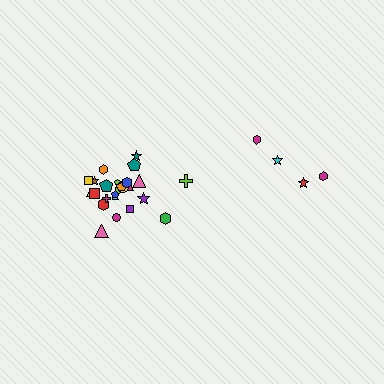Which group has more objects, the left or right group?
The left group.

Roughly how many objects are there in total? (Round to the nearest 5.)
Roughly 30 objects in total.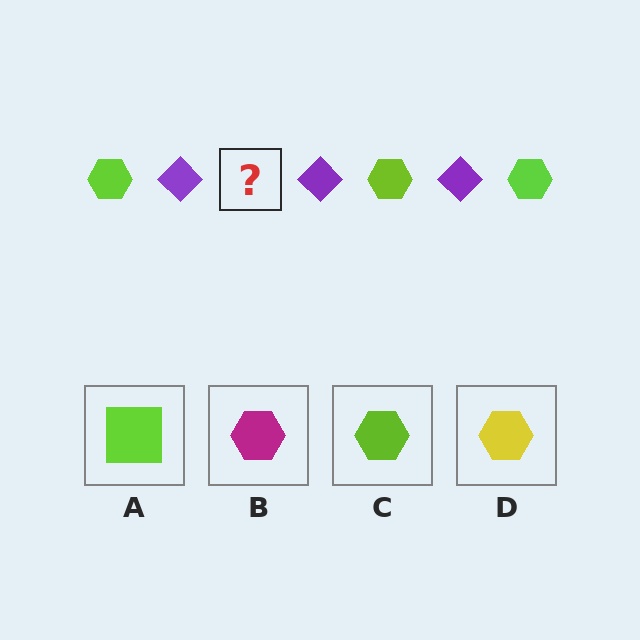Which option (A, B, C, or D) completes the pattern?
C.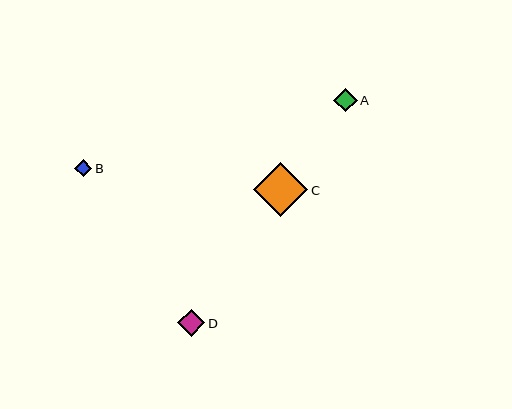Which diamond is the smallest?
Diamond B is the smallest with a size of approximately 18 pixels.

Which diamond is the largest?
Diamond C is the largest with a size of approximately 54 pixels.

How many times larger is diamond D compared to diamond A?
Diamond D is approximately 1.1 times the size of diamond A.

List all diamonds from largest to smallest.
From largest to smallest: C, D, A, B.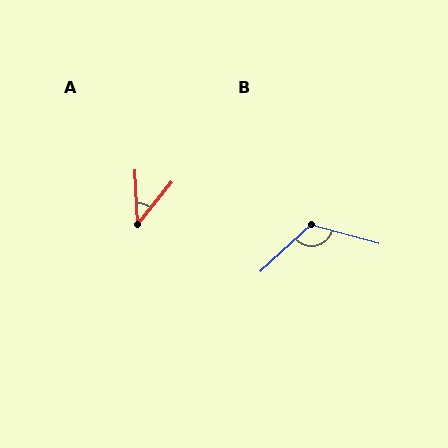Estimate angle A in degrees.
Approximately 42 degrees.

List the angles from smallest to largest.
A (42°), B (123°).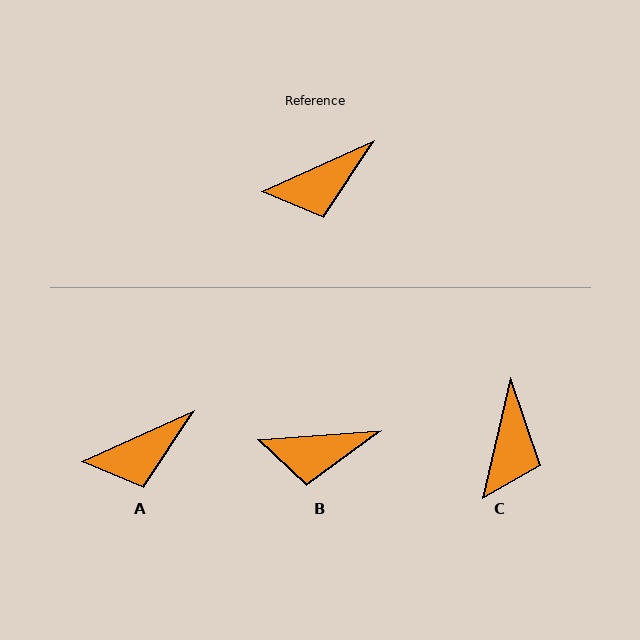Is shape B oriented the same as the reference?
No, it is off by about 20 degrees.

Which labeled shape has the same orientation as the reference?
A.